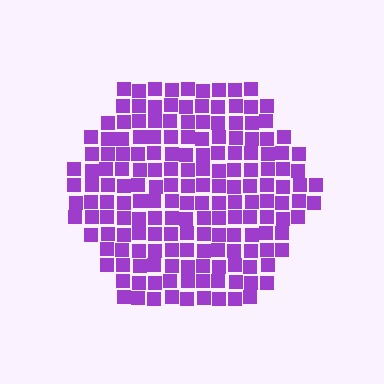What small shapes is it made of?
It is made of small squares.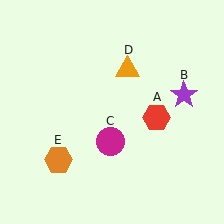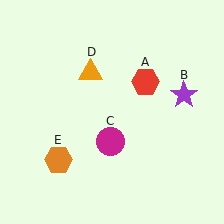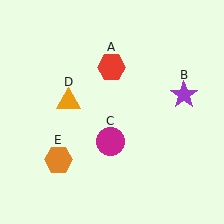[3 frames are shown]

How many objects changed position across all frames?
2 objects changed position: red hexagon (object A), orange triangle (object D).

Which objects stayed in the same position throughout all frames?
Purple star (object B) and magenta circle (object C) and orange hexagon (object E) remained stationary.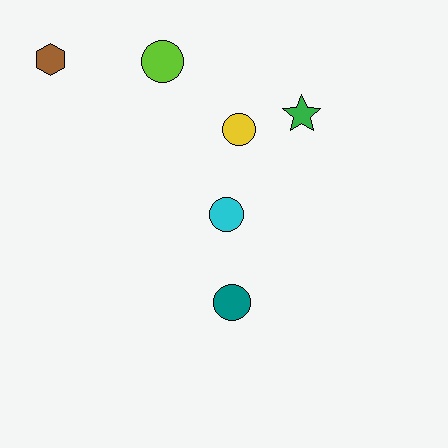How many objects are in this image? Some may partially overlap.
There are 6 objects.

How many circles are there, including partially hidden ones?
There are 4 circles.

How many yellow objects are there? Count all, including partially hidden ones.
There is 1 yellow object.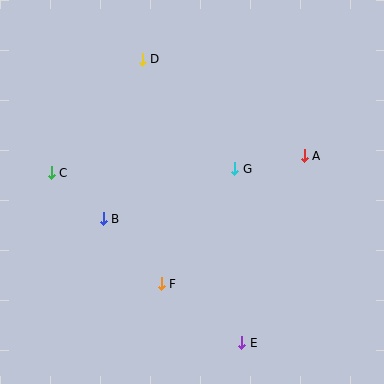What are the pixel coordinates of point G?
Point G is at (235, 169).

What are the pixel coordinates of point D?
Point D is at (142, 59).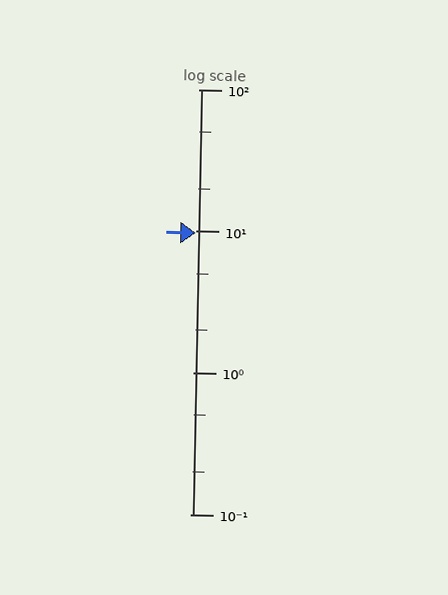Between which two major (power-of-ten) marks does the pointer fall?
The pointer is between 1 and 10.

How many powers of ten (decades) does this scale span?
The scale spans 3 decades, from 0.1 to 100.